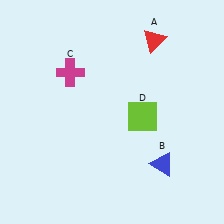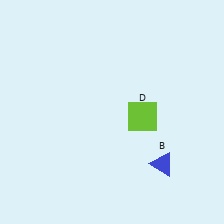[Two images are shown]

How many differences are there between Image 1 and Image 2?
There are 2 differences between the two images.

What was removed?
The red triangle (A), the magenta cross (C) were removed in Image 2.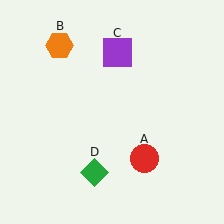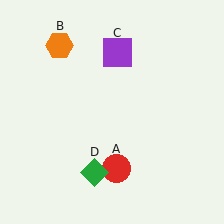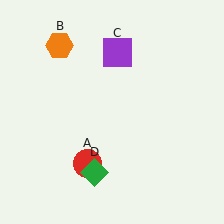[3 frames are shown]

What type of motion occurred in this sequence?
The red circle (object A) rotated clockwise around the center of the scene.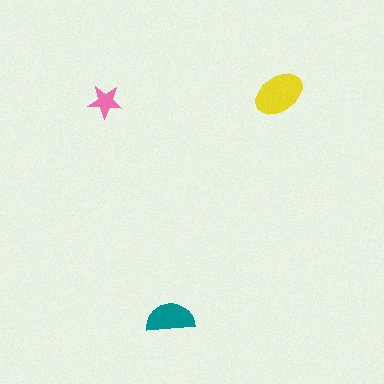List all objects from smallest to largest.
The pink star, the teal semicircle, the yellow ellipse.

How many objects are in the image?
There are 3 objects in the image.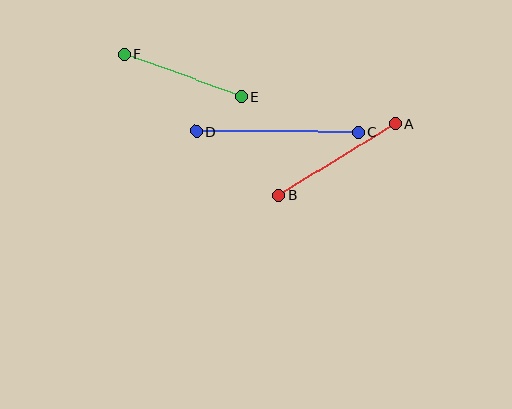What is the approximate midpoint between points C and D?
The midpoint is at approximately (277, 132) pixels.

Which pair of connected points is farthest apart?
Points C and D are farthest apart.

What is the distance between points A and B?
The distance is approximately 137 pixels.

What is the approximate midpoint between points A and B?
The midpoint is at approximately (337, 160) pixels.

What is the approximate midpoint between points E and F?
The midpoint is at approximately (183, 76) pixels.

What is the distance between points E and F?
The distance is approximately 124 pixels.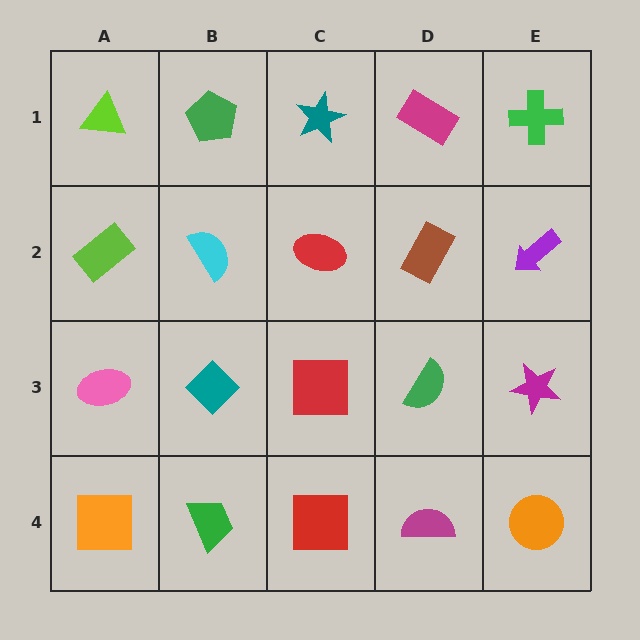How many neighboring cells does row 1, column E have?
2.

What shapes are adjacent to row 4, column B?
A teal diamond (row 3, column B), an orange square (row 4, column A), a red square (row 4, column C).